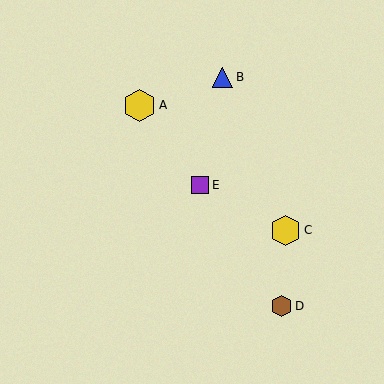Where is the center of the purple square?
The center of the purple square is at (200, 185).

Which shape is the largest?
The yellow hexagon (labeled A) is the largest.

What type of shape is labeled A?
Shape A is a yellow hexagon.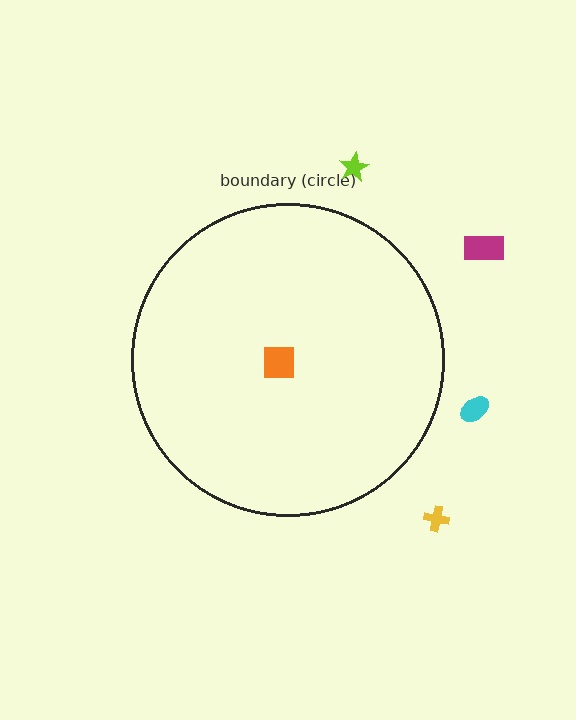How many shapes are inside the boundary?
1 inside, 4 outside.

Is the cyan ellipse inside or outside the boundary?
Outside.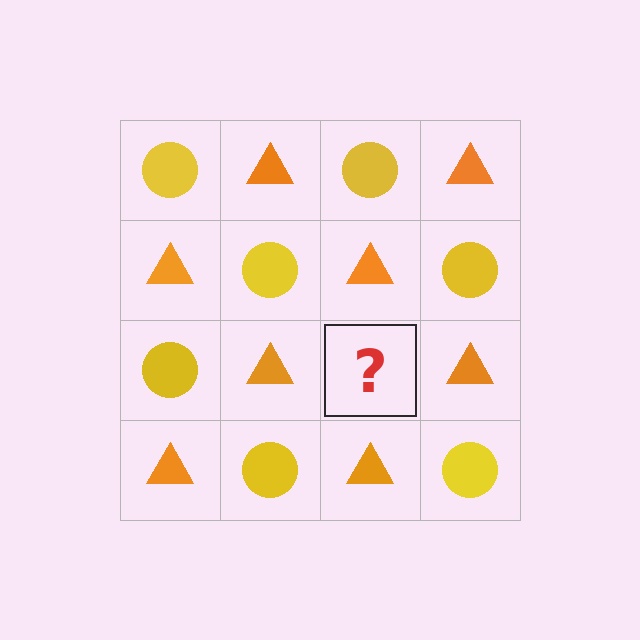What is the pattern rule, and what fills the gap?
The rule is that it alternates yellow circle and orange triangle in a checkerboard pattern. The gap should be filled with a yellow circle.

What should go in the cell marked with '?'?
The missing cell should contain a yellow circle.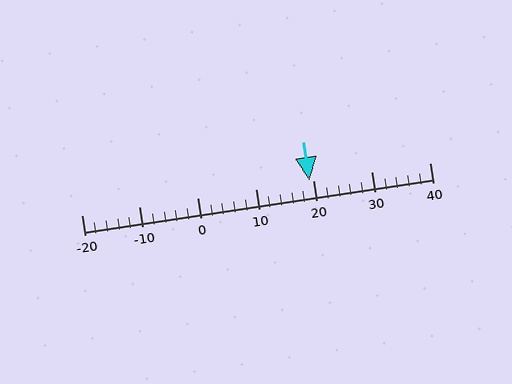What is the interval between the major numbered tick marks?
The major tick marks are spaced 10 units apart.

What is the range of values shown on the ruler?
The ruler shows values from -20 to 40.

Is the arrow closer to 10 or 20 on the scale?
The arrow is closer to 20.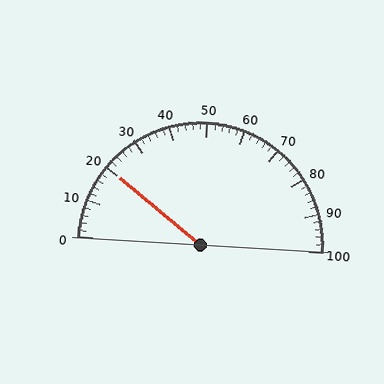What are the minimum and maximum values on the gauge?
The gauge ranges from 0 to 100.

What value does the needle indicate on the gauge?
The needle indicates approximately 20.